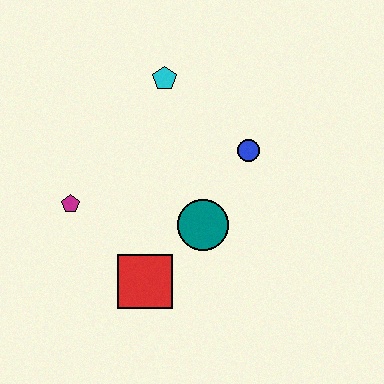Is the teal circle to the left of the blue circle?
Yes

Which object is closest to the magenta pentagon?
The red square is closest to the magenta pentagon.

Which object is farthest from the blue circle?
The magenta pentagon is farthest from the blue circle.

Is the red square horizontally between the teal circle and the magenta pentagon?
Yes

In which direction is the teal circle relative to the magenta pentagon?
The teal circle is to the right of the magenta pentagon.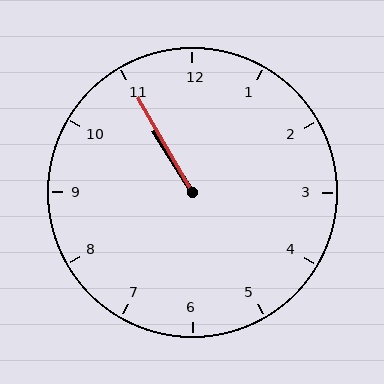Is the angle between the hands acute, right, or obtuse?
It is acute.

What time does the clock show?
10:55.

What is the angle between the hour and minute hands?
Approximately 2 degrees.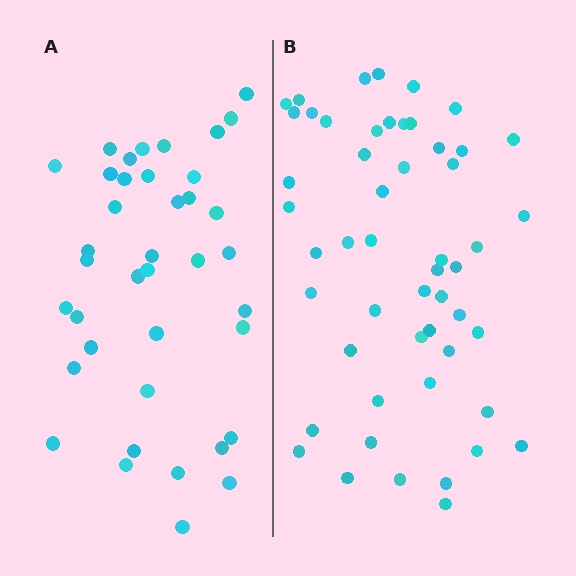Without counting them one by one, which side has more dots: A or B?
Region B (the right region) has more dots.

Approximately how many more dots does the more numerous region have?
Region B has approximately 15 more dots than region A.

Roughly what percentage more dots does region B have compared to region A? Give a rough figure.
About 35% more.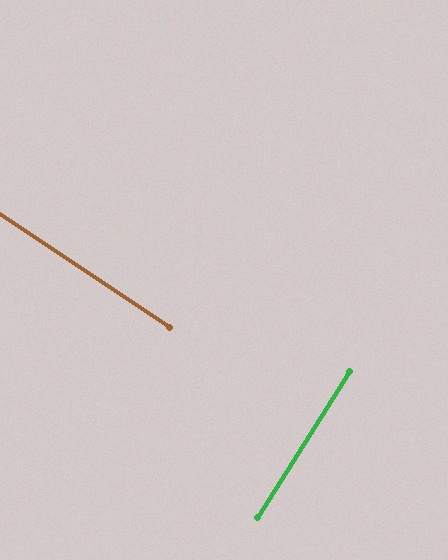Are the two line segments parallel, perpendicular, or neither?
Perpendicular — they meet at approximately 89°.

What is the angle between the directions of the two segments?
Approximately 89 degrees.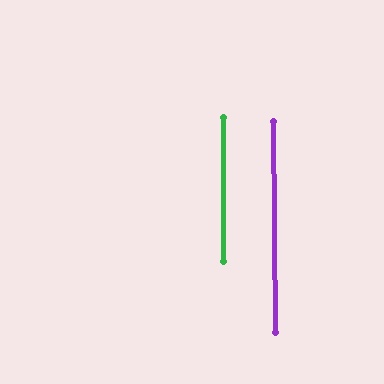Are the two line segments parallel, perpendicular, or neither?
Parallel — their directions differ by only 0.5°.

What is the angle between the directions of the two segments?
Approximately 0 degrees.